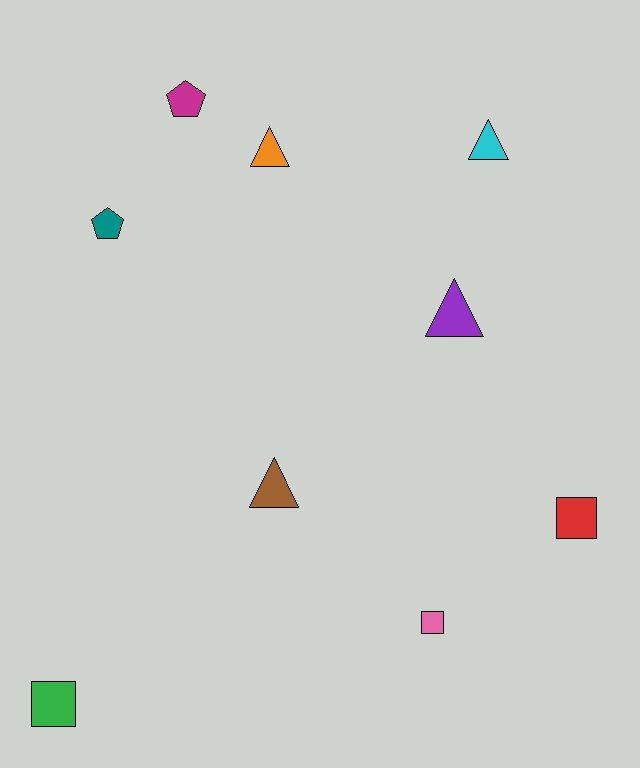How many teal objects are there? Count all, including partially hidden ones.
There is 1 teal object.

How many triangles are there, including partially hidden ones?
There are 4 triangles.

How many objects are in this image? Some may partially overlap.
There are 9 objects.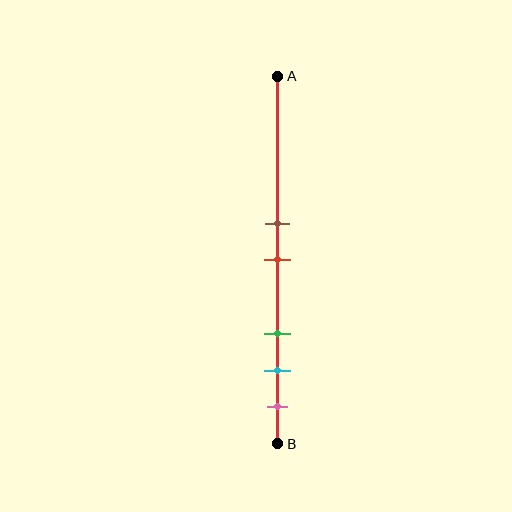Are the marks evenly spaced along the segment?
No, the marks are not evenly spaced.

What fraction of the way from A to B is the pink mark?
The pink mark is approximately 90% (0.9) of the way from A to B.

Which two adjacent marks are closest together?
The brown and red marks are the closest adjacent pair.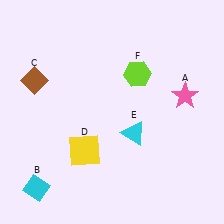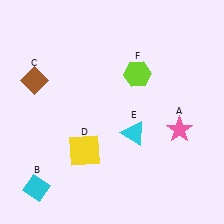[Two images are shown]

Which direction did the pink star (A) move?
The pink star (A) moved down.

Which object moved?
The pink star (A) moved down.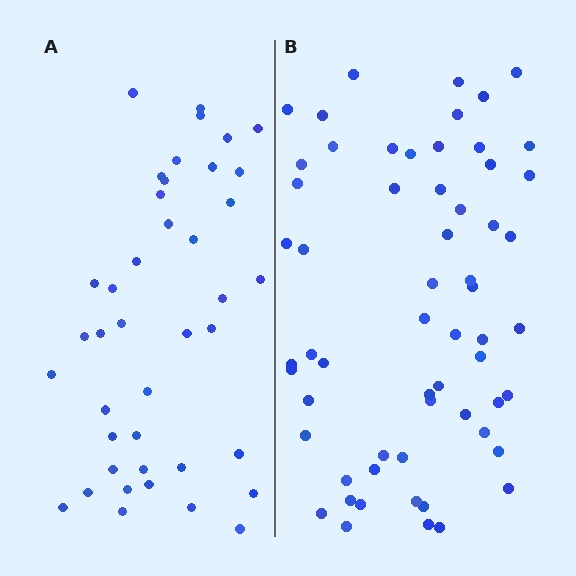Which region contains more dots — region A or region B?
Region B (the right region) has more dots.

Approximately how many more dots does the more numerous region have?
Region B has approximately 20 more dots than region A.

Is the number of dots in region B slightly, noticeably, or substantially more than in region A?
Region B has substantially more. The ratio is roughly 1.5 to 1.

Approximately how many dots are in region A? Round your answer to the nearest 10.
About 40 dots. (The exact count is 41, which rounds to 40.)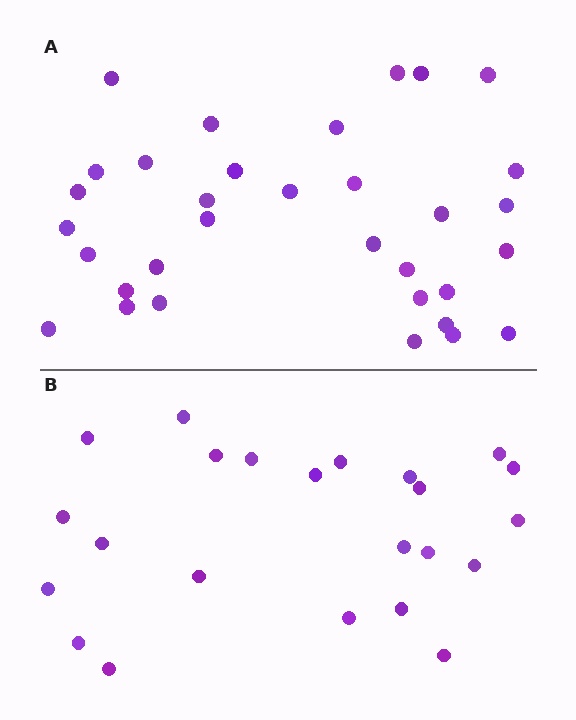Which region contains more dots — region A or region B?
Region A (the top region) has more dots.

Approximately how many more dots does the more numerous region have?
Region A has roughly 10 or so more dots than region B.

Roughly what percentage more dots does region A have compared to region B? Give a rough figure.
About 45% more.